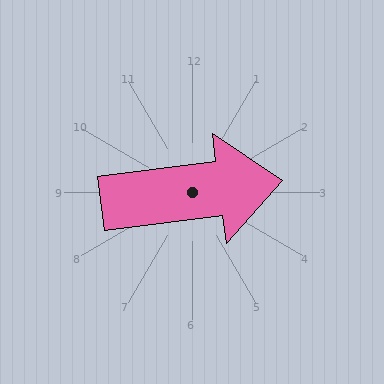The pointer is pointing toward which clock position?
Roughly 3 o'clock.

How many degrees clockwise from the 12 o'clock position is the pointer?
Approximately 83 degrees.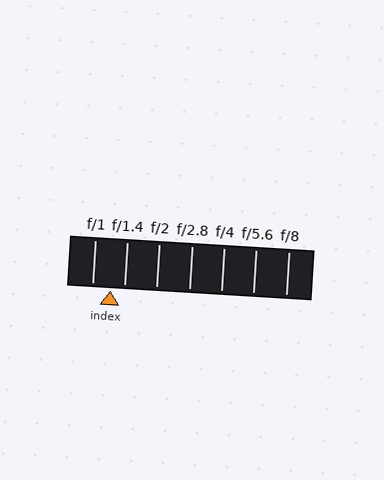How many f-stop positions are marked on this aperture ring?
There are 7 f-stop positions marked.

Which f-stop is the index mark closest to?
The index mark is closest to f/1.4.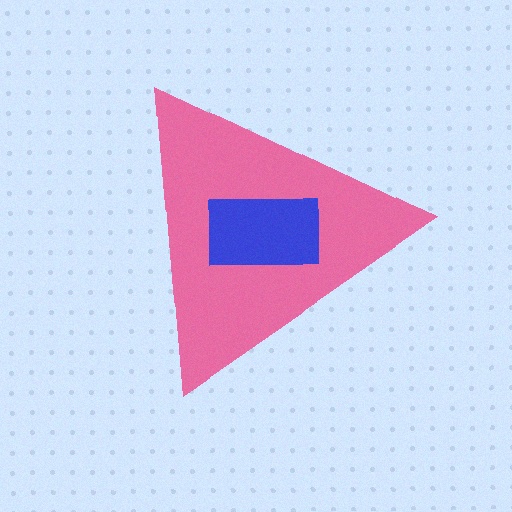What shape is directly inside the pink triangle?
The blue rectangle.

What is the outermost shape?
The pink triangle.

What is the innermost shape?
The blue rectangle.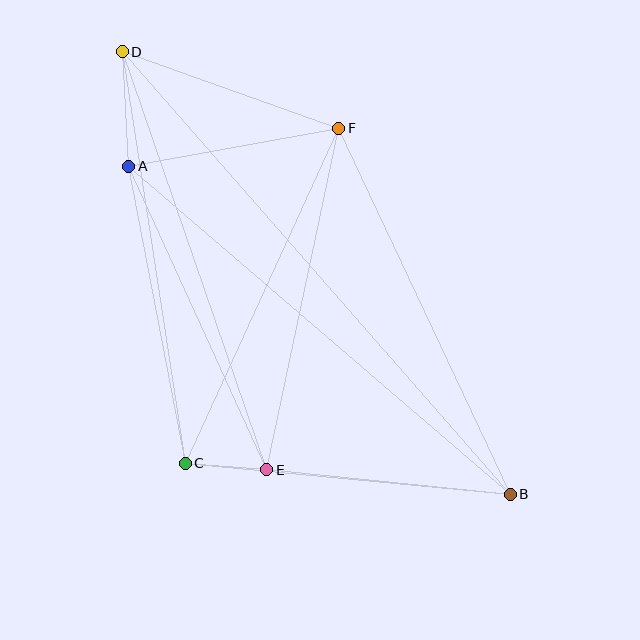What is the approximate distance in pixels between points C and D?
The distance between C and D is approximately 416 pixels.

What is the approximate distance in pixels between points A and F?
The distance between A and F is approximately 213 pixels.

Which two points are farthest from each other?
Points B and D are farthest from each other.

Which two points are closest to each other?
Points C and E are closest to each other.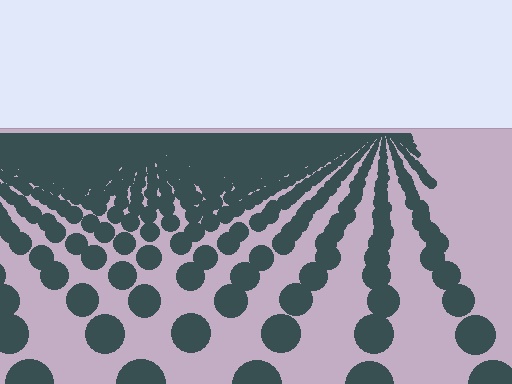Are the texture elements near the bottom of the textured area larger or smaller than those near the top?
Larger. Near the bottom, elements are closer to the viewer and appear at a bigger on-screen size.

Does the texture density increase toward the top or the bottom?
Density increases toward the top.